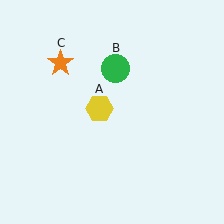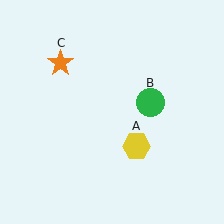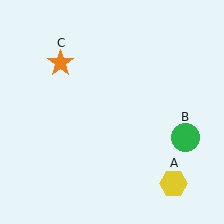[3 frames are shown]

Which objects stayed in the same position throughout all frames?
Orange star (object C) remained stationary.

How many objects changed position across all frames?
2 objects changed position: yellow hexagon (object A), green circle (object B).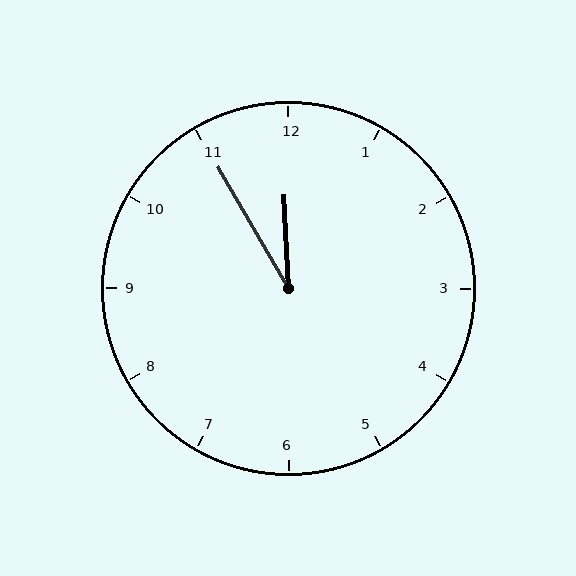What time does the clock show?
11:55.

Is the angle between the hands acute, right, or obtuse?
It is acute.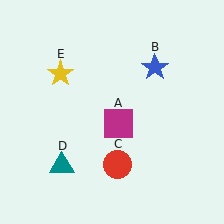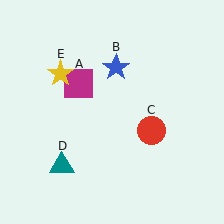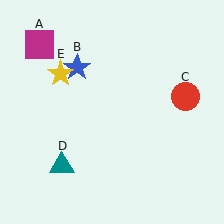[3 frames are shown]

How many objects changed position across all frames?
3 objects changed position: magenta square (object A), blue star (object B), red circle (object C).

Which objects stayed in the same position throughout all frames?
Teal triangle (object D) and yellow star (object E) remained stationary.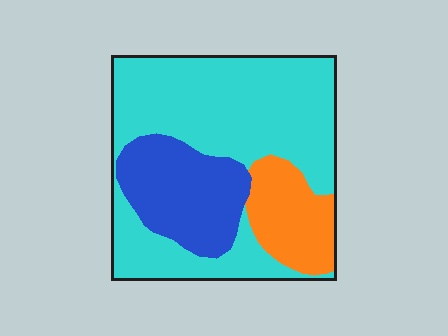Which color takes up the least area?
Orange, at roughly 15%.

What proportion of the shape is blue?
Blue takes up about one quarter (1/4) of the shape.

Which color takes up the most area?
Cyan, at roughly 60%.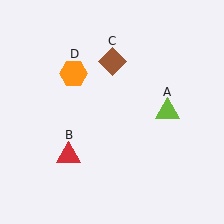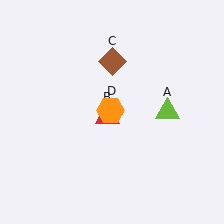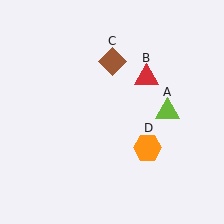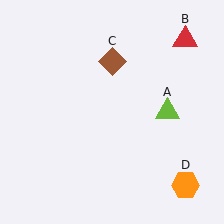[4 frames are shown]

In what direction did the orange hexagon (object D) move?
The orange hexagon (object D) moved down and to the right.